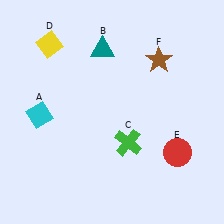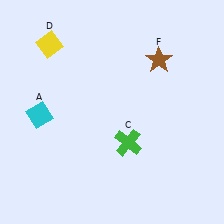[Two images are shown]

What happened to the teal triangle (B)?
The teal triangle (B) was removed in Image 2. It was in the top-left area of Image 1.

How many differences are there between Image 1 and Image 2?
There are 2 differences between the two images.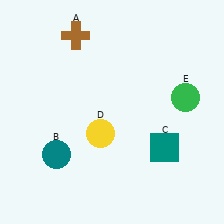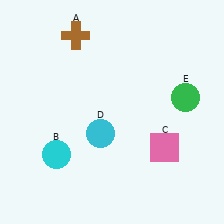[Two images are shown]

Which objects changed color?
B changed from teal to cyan. C changed from teal to pink. D changed from yellow to cyan.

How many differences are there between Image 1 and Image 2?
There are 3 differences between the two images.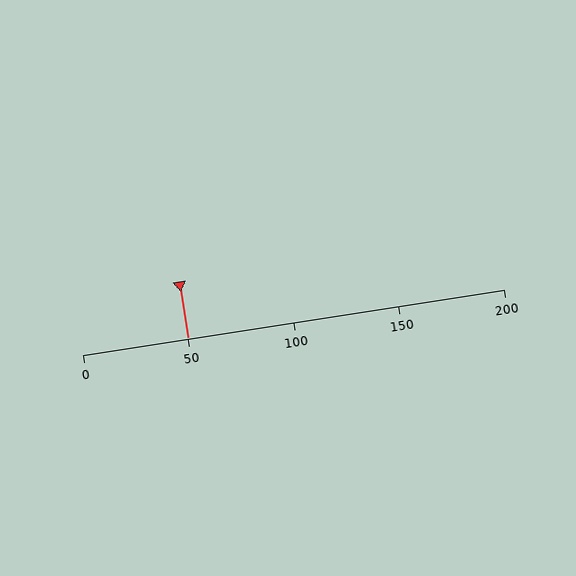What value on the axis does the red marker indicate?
The marker indicates approximately 50.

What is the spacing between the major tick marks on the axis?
The major ticks are spaced 50 apart.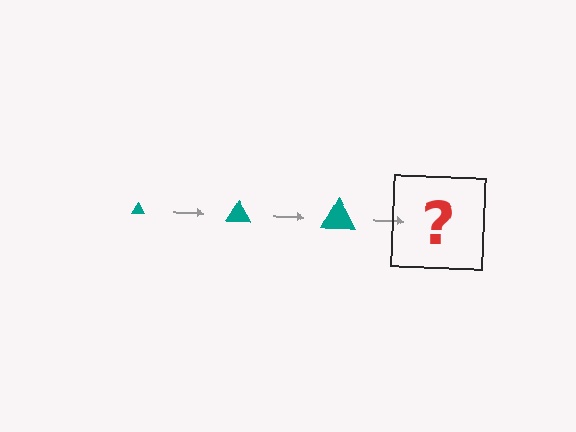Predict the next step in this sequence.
The next step is a teal triangle, larger than the previous one.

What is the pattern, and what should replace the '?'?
The pattern is that the triangle gets progressively larger each step. The '?' should be a teal triangle, larger than the previous one.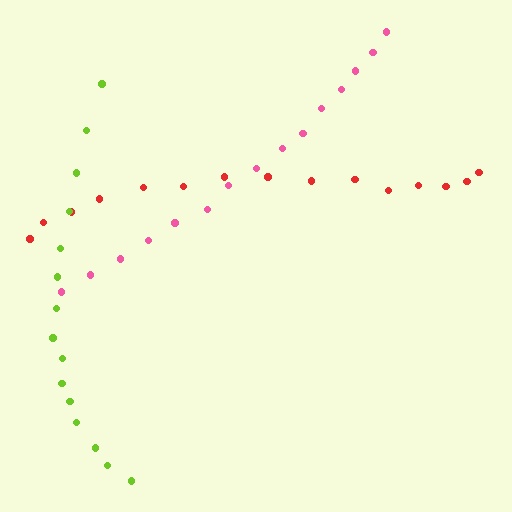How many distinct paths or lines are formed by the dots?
There are 3 distinct paths.